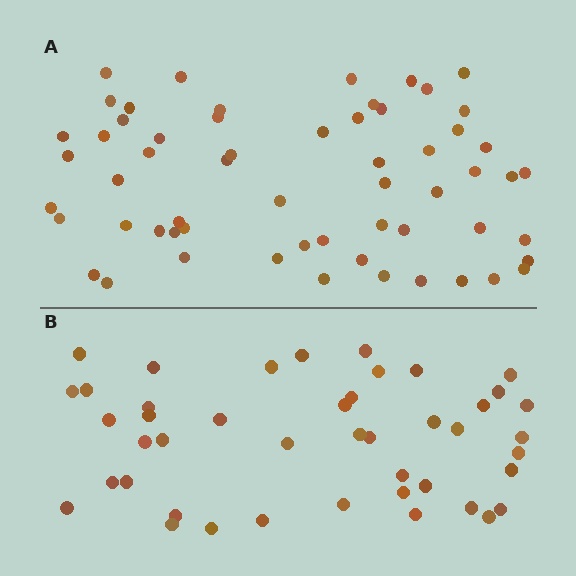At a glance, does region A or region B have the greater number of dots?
Region A (the top region) has more dots.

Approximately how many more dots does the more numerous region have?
Region A has approximately 15 more dots than region B.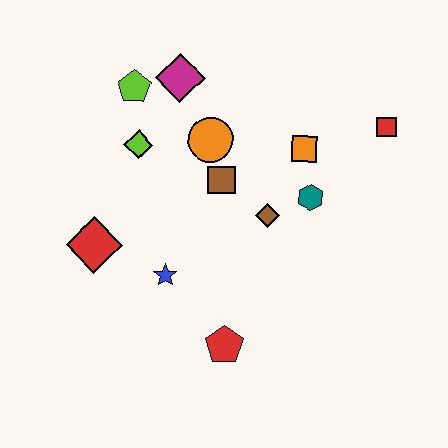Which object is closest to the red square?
The orange square is closest to the red square.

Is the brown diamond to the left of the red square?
Yes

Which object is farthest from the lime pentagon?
The red pentagon is farthest from the lime pentagon.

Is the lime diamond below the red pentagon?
No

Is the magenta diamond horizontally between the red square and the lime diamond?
Yes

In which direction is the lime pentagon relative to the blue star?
The lime pentagon is above the blue star.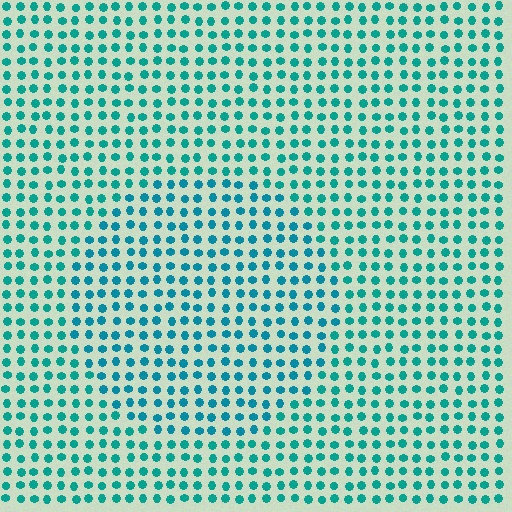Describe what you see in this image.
The image is filled with small teal elements in a uniform arrangement. A circle-shaped region is visible where the elements are tinted to a slightly different hue, forming a subtle color boundary.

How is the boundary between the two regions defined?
The boundary is defined purely by a slight shift in hue (about 16 degrees). Spacing, size, and orientation are identical on both sides.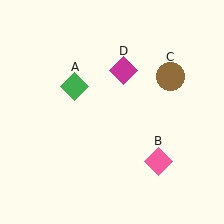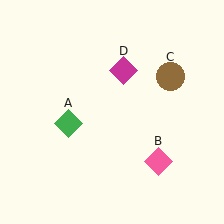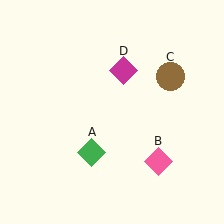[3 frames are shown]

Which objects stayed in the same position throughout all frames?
Pink diamond (object B) and brown circle (object C) and magenta diamond (object D) remained stationary.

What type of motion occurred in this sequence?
The green diamond (object A) rotated counterclockwise around the center of the scene.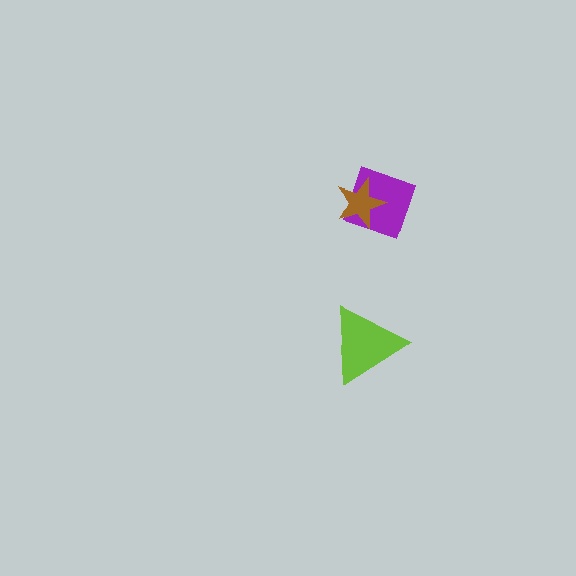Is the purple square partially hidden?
Yes, it is partially covered by another shape.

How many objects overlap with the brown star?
1 object overlaps with the brown star.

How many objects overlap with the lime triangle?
0 objects overlap with the lime triangle.